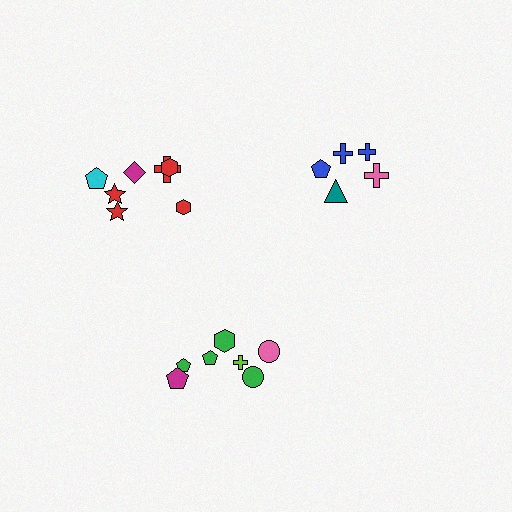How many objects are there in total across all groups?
There are 19 objects.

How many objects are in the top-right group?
There are 5 objects.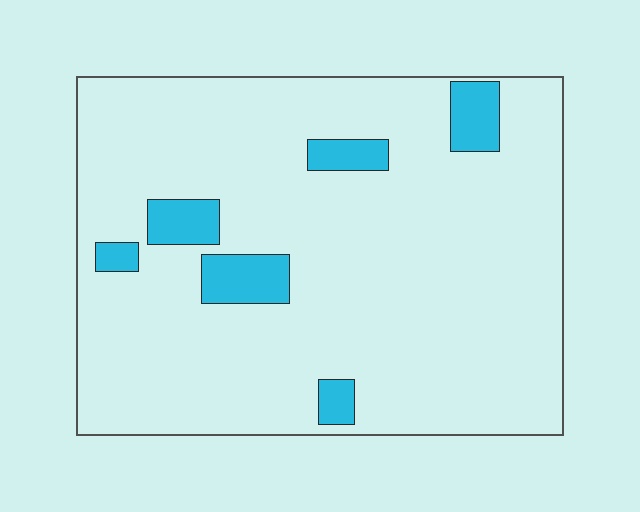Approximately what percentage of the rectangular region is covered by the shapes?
Approximately 10%.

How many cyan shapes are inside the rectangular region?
6.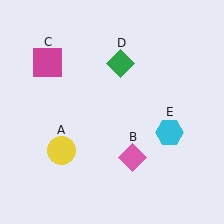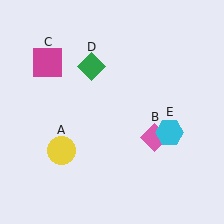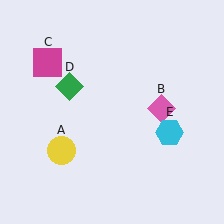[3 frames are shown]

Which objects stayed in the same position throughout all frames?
Yellow circle (object A) and magenta square (object C) and cyan hexagon (object E) remained stationary.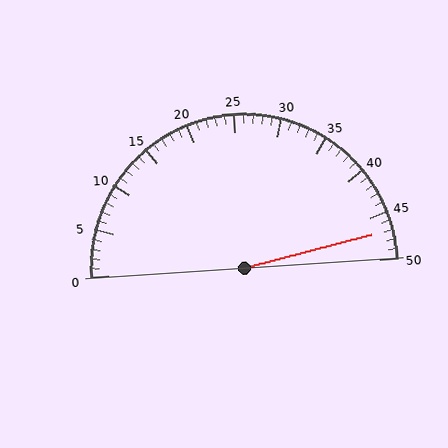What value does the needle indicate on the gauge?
The needle indicates approximately 47.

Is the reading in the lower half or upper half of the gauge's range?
The reading is in the upper half of the range (0 to 50).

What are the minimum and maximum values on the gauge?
The gauge ranges from 0 to 50.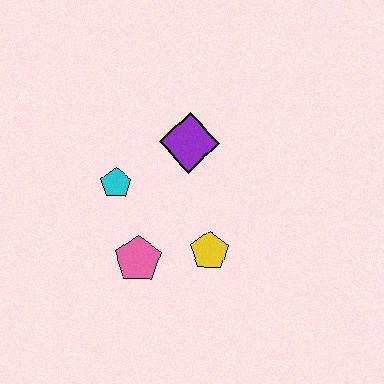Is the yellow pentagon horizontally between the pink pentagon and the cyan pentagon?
No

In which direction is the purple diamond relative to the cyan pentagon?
The purple diamond is to the right of the cyan pentagon.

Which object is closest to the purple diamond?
The cyan pentagon is closest to the purple diamond.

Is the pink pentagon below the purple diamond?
Yes